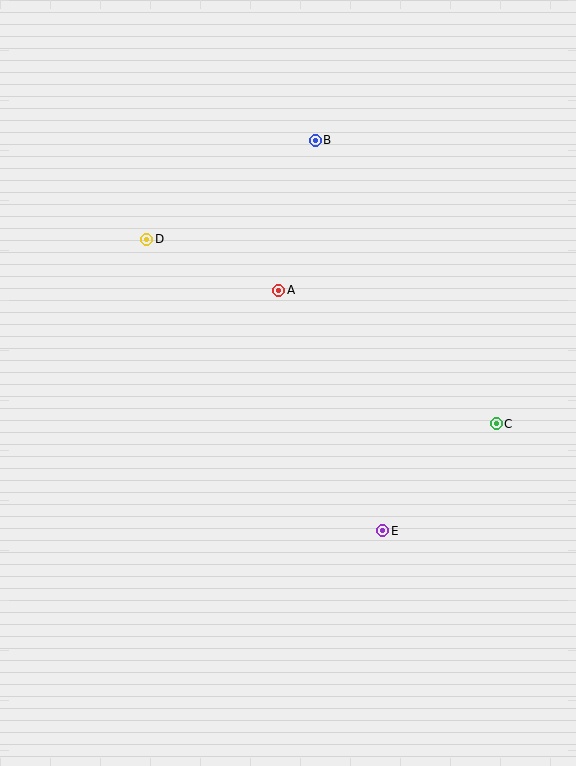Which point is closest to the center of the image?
Point A at (279, 290) is closest to the center.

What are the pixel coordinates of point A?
Point A is at (279, 290).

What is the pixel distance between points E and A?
The distance between E and A is 262 pixels.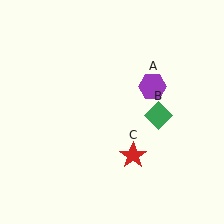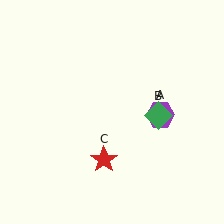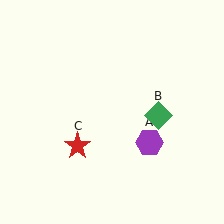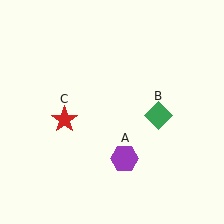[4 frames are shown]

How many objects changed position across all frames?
2 objects changed position: purple hexagon (object A), red star (object C).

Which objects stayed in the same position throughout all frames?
Green diamond (object B) remained stationary.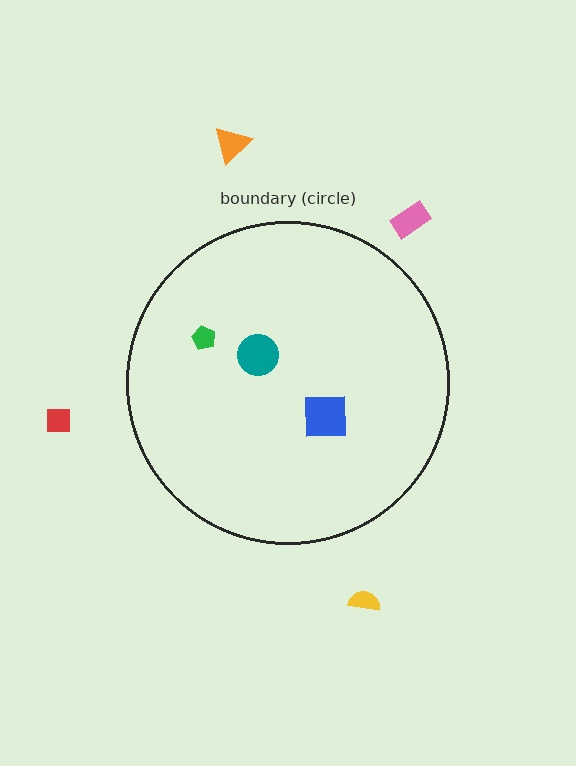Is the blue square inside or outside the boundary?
Inside.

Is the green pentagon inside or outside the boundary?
Inside.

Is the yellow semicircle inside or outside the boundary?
Outside.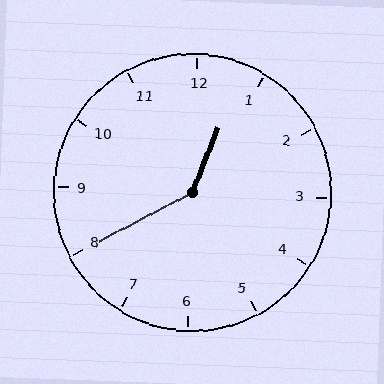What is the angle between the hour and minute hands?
Approximately 140 degrees.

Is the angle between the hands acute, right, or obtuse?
It is obtuse.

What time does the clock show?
12:40.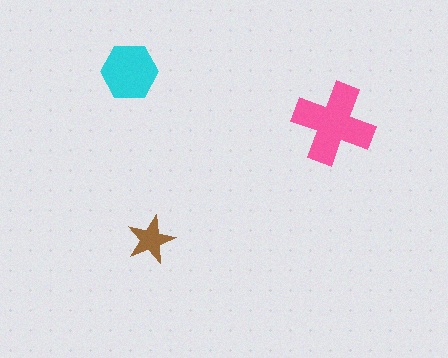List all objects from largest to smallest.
The pink cross, the cyan hexagon, the brown star.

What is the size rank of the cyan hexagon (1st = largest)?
2nd.